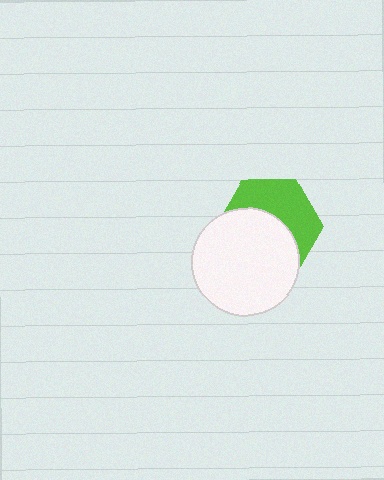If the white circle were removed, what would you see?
You would see the complete lime hexagon.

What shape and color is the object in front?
The object in front is a white circle.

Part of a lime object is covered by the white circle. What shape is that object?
It is a hexagon.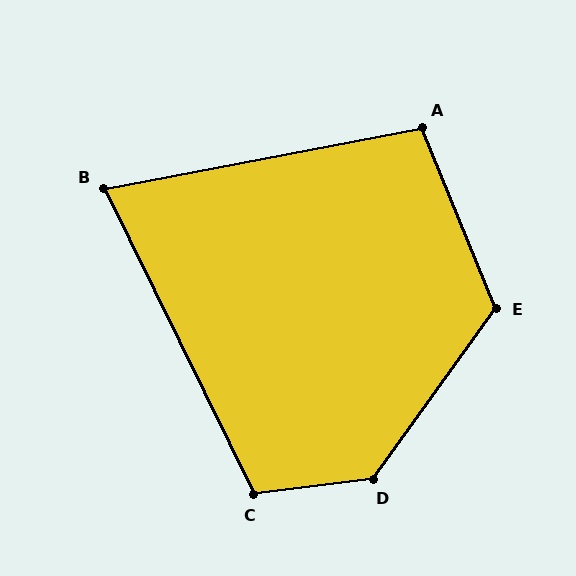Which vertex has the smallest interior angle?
B, at approximately 75 degrees.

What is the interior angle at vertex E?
Approximately 122 degrees (obtuse).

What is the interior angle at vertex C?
Approximately 109 degrees (obtuse).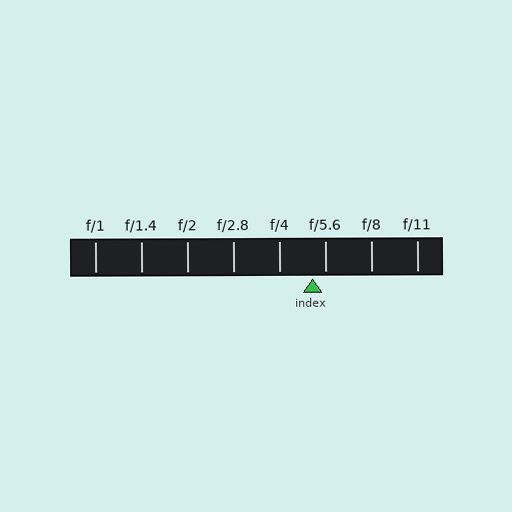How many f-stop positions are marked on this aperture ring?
There are 8 f-stop positions marked.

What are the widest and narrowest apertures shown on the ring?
The widest aperture shown is f/1 and the narrowest is f/11.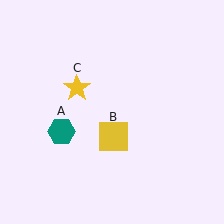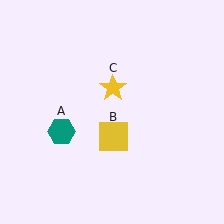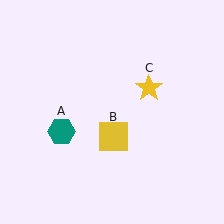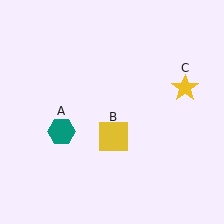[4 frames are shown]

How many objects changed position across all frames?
1 object changed position: yellow star (object C).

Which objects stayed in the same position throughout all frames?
Teal hexagon (object A) and yellow square (object B) remained stationary.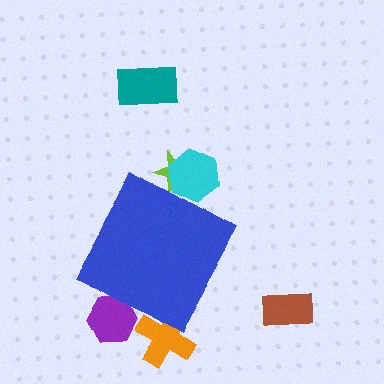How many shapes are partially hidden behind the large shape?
4 shapes are partially hidden.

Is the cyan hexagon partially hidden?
Yes, the cyan hexagon is partially hidden behind the blue diamond.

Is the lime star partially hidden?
Yes, the lime star is partially hidden behind the blue diamond.